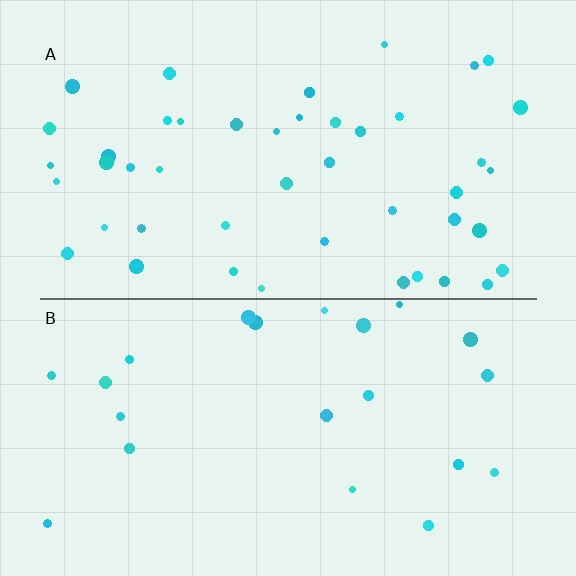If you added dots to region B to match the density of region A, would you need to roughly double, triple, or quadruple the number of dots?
Approximately double.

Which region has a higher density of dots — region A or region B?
A (the top).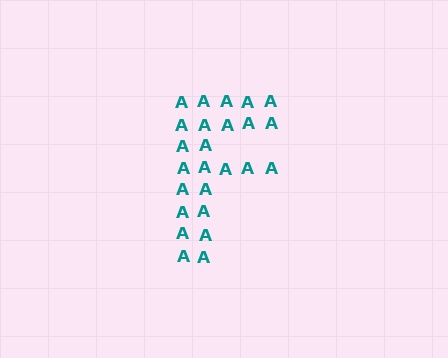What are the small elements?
The small elements are letter A's.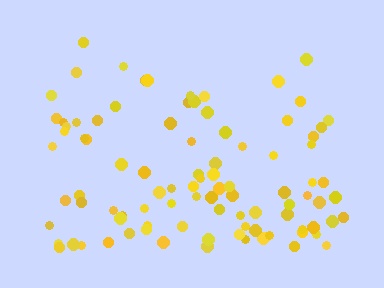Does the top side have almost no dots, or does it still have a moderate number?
Still a moderate number, just noticeably fewer than the bottom.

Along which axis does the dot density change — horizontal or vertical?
Vertical.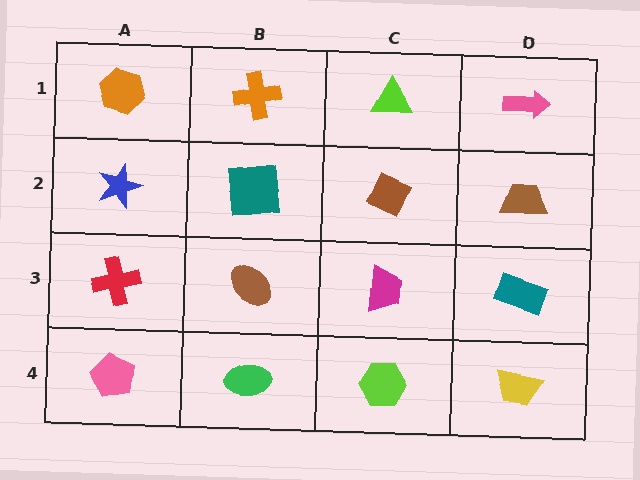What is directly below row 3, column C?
A lime hexagon.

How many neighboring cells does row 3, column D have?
3.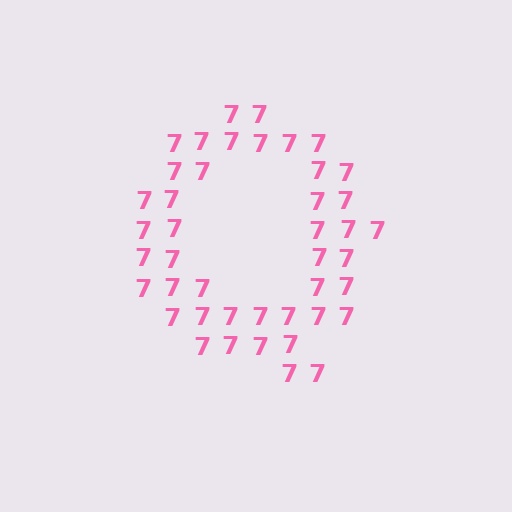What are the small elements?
The small elements are digit 7's.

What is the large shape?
The large shape is the letter Q.